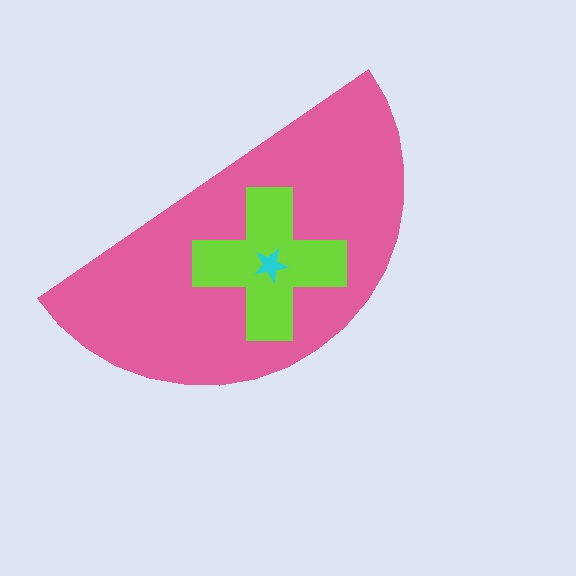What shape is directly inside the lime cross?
The cyan star.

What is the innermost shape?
The cyan star.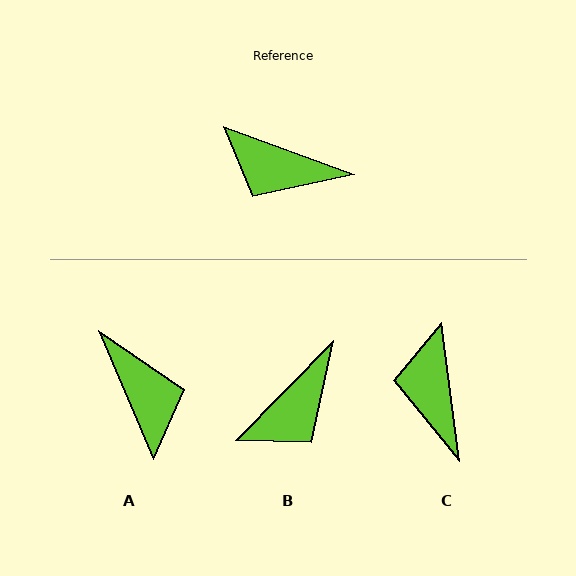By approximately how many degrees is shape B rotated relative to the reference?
Approximately 66 degrees counter-clockwise.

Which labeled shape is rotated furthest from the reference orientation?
A, about 133 degrees away.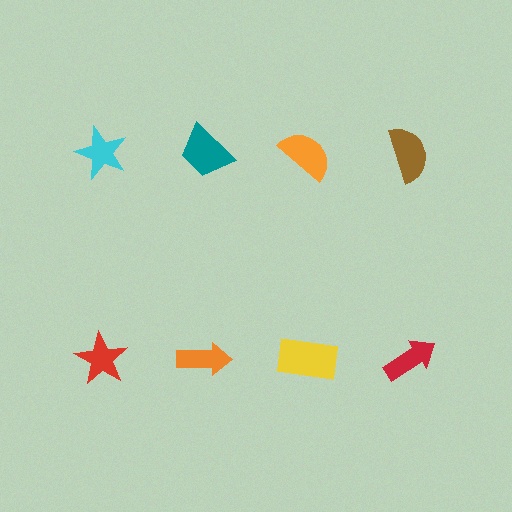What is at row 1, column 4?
A brown semicircle.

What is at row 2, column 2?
An orange arrow.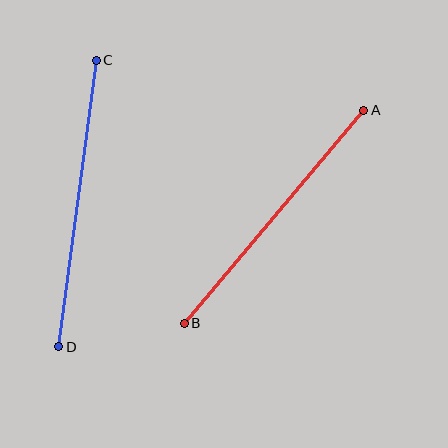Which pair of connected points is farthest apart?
Points C and D are farthest apart.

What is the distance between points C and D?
The distance is approximately 289 pixels.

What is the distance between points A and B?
The distance is approximately 279 pixels.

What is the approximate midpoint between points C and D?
The midpoint is at approximately (77, 203) pixels.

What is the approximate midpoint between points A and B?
The midpoint is at approximately (274, 217) pixels.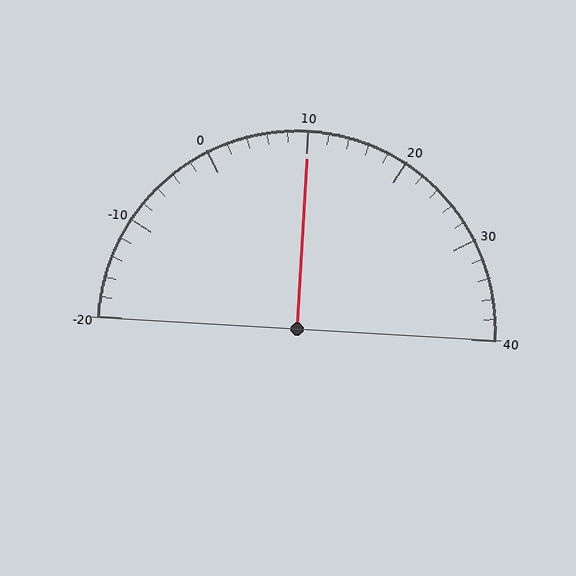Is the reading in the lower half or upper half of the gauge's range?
The reading is in the upper half of the range (-20 to 40).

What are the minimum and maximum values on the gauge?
The gauge ranges from -20 to 40.